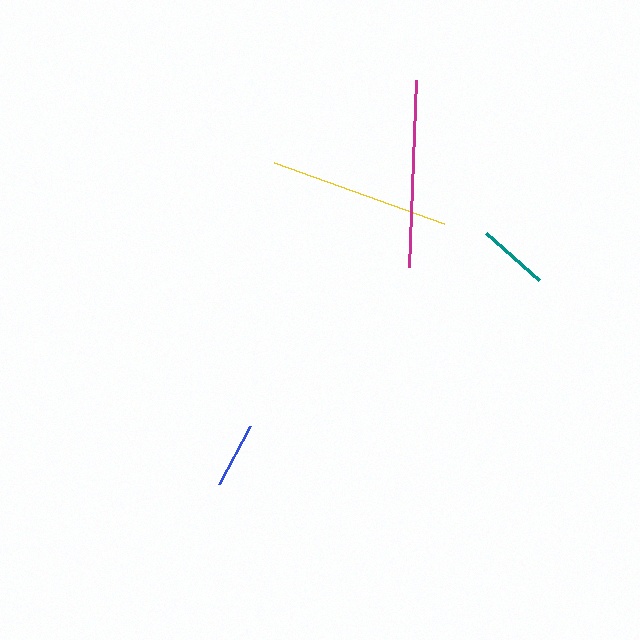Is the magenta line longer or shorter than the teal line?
The magenta line is longer than the teal line.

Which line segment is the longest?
The magenta line is the longest at approximately 187 pixels.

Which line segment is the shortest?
The blue line is the shortest at approximately 66 pixels.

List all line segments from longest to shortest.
From longest to shortest: magenta, yellow, teal, blue.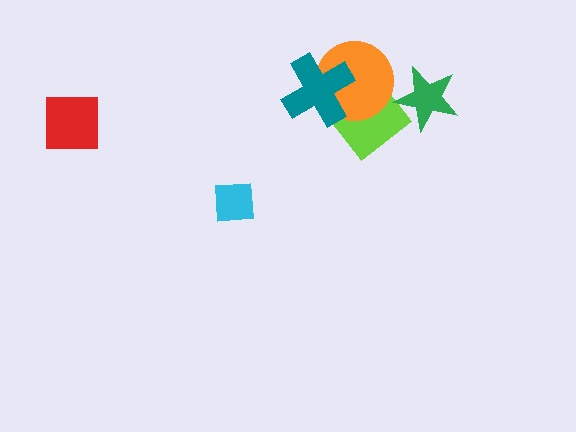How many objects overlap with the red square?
0 objects overlap with the red square.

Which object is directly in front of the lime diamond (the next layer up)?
The orange circle is directly in front of the lime diamond.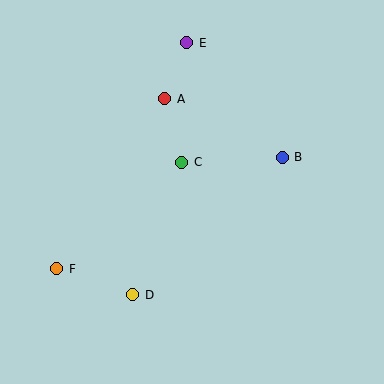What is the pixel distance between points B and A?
The distance between B and A is 131 pixels.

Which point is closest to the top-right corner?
Point B is closest to the top-right corner.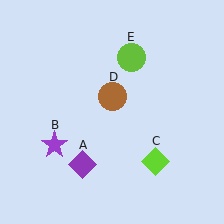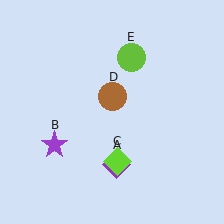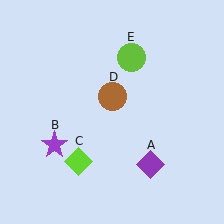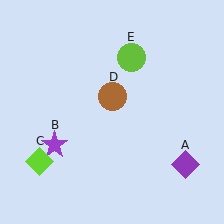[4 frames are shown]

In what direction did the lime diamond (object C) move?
The lime diamond (object C) moved left.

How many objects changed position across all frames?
2 objects changed position: purple diamond (object A), lime diamond (object C).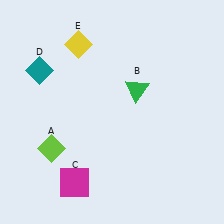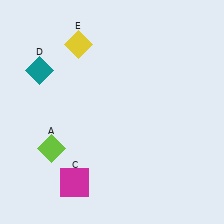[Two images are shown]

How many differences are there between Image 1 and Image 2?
There is 1 difference between the two images.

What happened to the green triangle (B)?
The green triangle (B) was removed in Image 2. It was in the top-right area of Image 1.